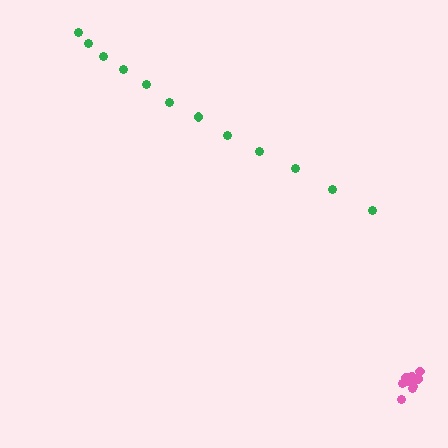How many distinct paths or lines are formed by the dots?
There are 2 distinct paths.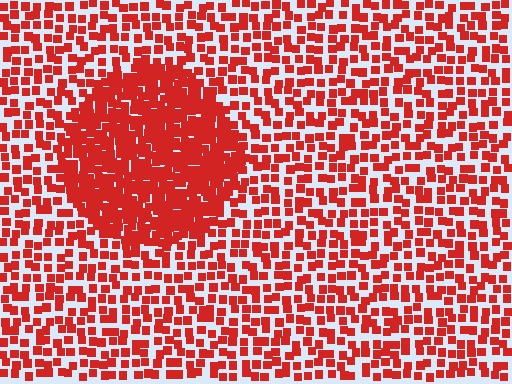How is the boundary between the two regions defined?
The boundary is defined by a change in element density (approximately 2.3x ratio). All elements are the same color, size, and shape.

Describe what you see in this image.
The image contains small red elements arranged at two different densities. A circle-shaped region is visible where the elements are more densely packed than the surrounding area.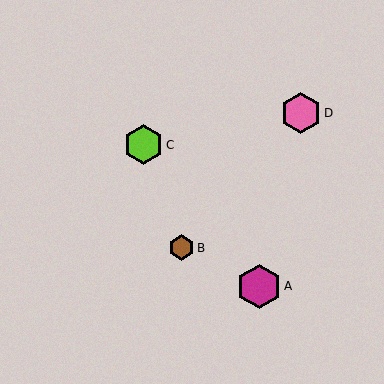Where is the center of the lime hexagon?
The center of the lime hexagon is at (144, 145).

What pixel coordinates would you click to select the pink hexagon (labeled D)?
Click at (301, 113) to select the pink hexagon D.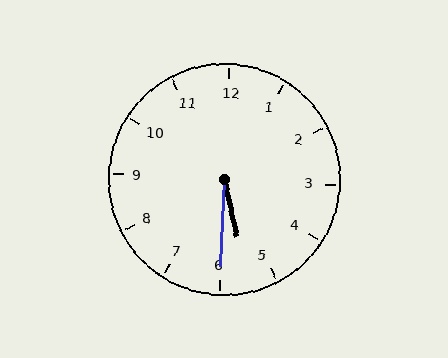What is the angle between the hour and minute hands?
Approximately 15 degrees.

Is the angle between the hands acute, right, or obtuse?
It is acute.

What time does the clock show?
5:30.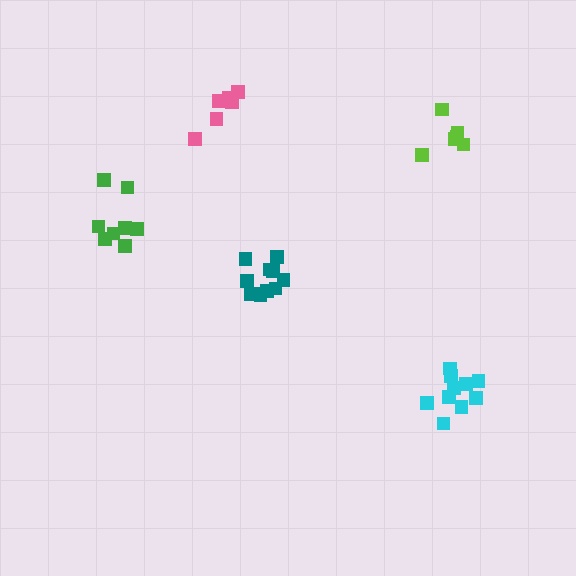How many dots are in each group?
Group 1: 6 dots, Group 2: 10 dots, Group 3: 6 dots, Group 4: 8 dots, Group 5: 11 dots (41 total).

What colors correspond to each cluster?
The clusters are colored: lime, cyan, pink, green, teal.